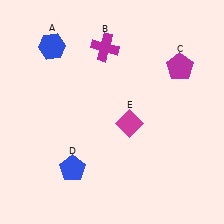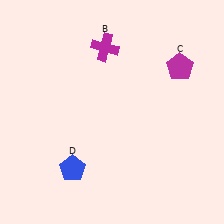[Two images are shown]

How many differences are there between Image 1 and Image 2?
There are 2 differences between the two images.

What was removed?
The magenta diamond (E), the blue hexagon (A) were removed in Image 2.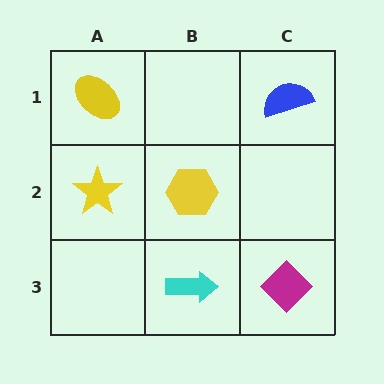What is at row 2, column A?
A yellow star.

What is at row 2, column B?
A yellow hexagon.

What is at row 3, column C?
A magenta diamond.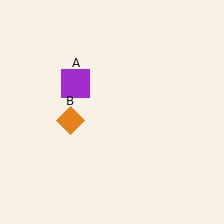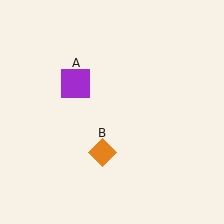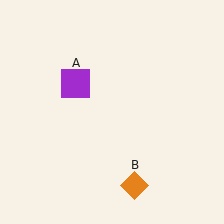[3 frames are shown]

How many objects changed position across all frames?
1 object changed position: orange diamond (object B).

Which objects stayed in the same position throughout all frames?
Purple square (object A) remained stationary.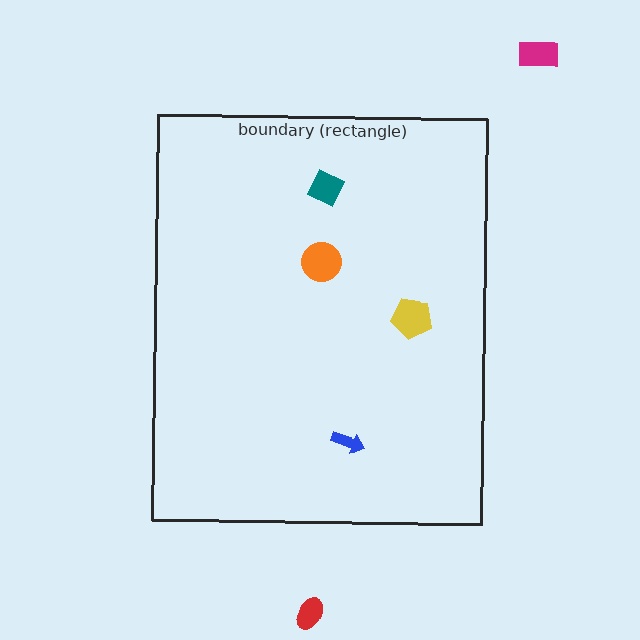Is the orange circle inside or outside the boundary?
Inside.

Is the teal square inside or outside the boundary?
Inside.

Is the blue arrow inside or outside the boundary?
Inside.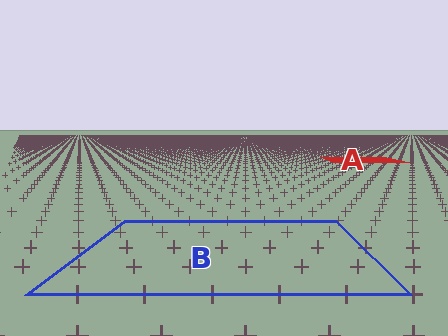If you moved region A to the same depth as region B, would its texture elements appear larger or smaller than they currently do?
They would appear larger. At a closer depth, the same texture elements are projected at a bigger on-screen size.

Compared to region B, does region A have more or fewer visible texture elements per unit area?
Region A has more texture elements per unit area — they are packed more densely because it is farther away.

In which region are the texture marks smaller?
The texture marks are smaller in region A, because it is farther away.